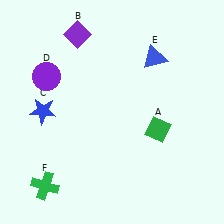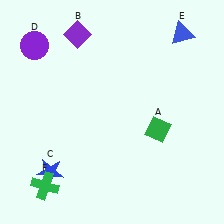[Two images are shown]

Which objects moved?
The objects that moved are: the blue star (C), the purple circle (D), the blue triangle (E).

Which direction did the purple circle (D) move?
The purple circle (D) moved up.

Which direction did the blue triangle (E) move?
The blue triangle (E) moved right.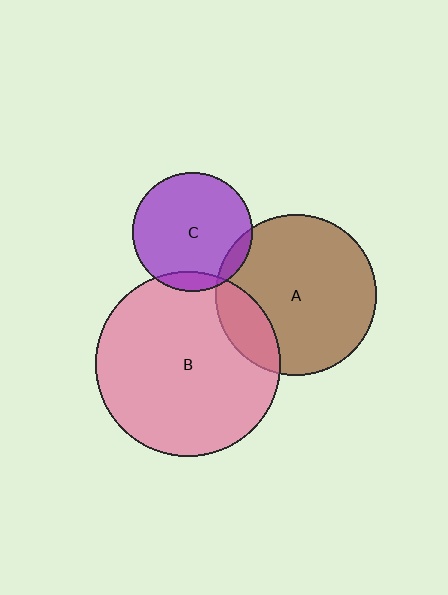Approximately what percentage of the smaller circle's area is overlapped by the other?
Approximately 10%.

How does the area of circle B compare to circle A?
Approximately 1.3 times.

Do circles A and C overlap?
Yes.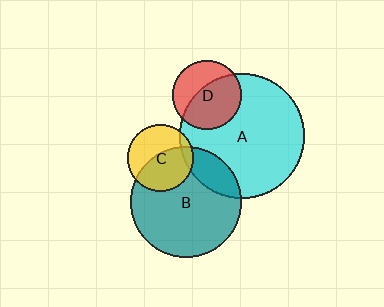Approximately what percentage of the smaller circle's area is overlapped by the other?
Approximately 60%.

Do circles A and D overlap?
Yes.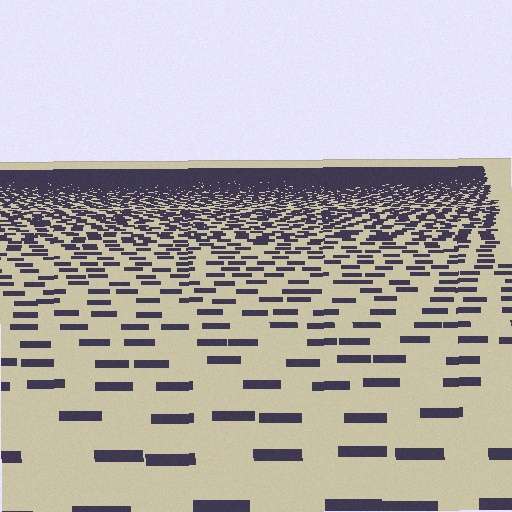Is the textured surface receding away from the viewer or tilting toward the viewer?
The surface is receding away from the viewer. Texture elements get smaller and denser toward the top.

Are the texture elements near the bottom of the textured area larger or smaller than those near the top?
Larger. Near the bottom, elements are closer to the viewer and appear at a bigger on-screen size.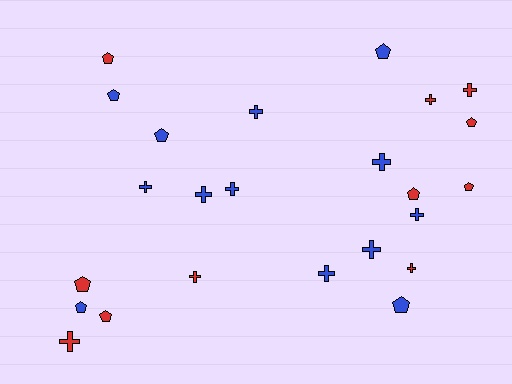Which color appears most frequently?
Blue, with 13 objects.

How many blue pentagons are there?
There are 5 blue pentagons.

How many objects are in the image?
There are 24 objects.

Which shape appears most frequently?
Cross, with 13 objects.